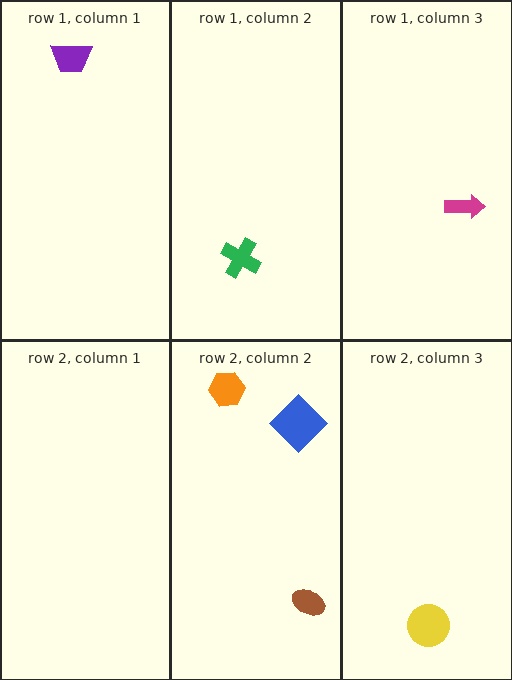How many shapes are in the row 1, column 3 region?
1.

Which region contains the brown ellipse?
The row 2, column 2 region.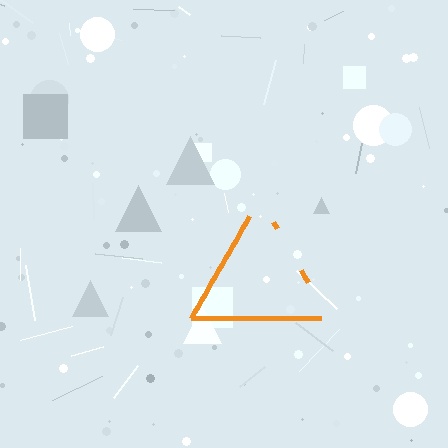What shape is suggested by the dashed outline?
The dashed outline suggests a triangle.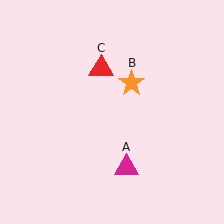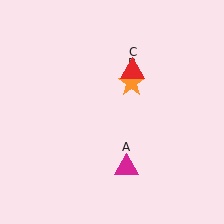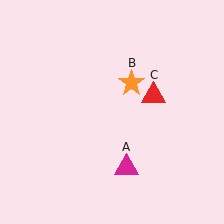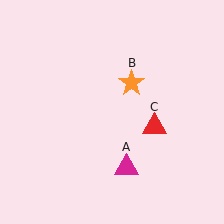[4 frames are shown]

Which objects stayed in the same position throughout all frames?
Magenta triangle (object A) and orange star (object B) remained stationary.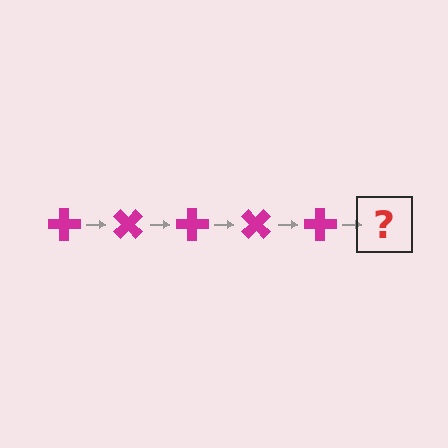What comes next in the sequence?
The next element should be a magenta cross rotated 225 degrees.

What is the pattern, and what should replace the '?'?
The pattern is that the cross rotates 45 degrees each step. The '?' should be a magenta cross rotated 225 degrees.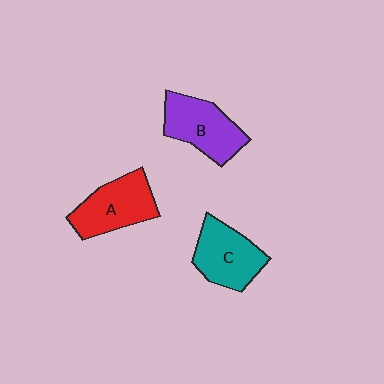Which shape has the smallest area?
Shape C (teal).